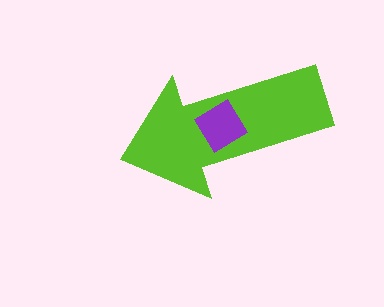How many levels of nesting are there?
2.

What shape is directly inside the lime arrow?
The purple diamond.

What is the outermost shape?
The lime arrow.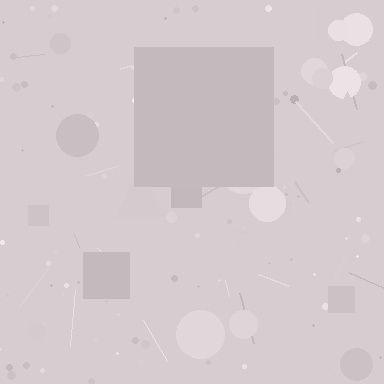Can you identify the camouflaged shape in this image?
The camouflaged shape is a square.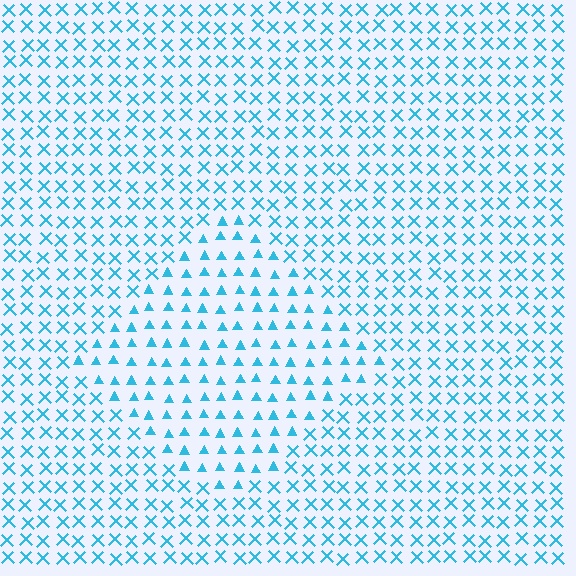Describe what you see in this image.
The image is filled with small cyan elements arranged in a uniform grid. A diamond-shaped region contains triangles, while the surrounding area contains X marks. The boundary is defined purely by the change in element shape.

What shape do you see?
I see a diamond.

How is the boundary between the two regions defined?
The boundary is defined by a change in element shape: triangles inside vs. X marks outside. All elements share the same color and spacing.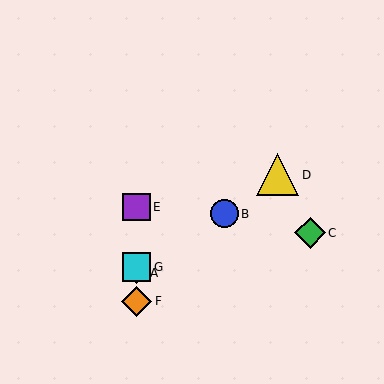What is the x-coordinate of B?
Object B is at x≈225.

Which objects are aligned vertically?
Objects A, E, F, G are aligned vertically.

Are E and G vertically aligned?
Yes, both are at x≈137.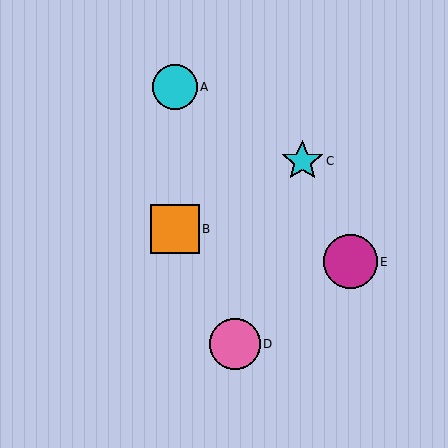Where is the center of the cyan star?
The center of the cyan star is at (302, 161).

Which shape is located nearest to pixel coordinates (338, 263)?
The magenta circle (labeled E) at (350, 262) is nearest to that location.